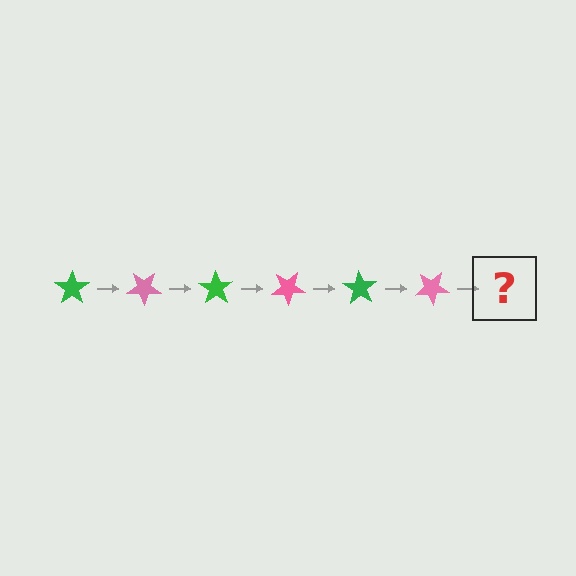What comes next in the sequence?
The next element should be a green star, rotated 210 degrees from the start.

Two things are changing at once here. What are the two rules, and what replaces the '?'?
The two rules are that it rotates 35 degrees each step and the color cycles through green and pink. The '?' should be a green star, rotated 210 degrees from the start.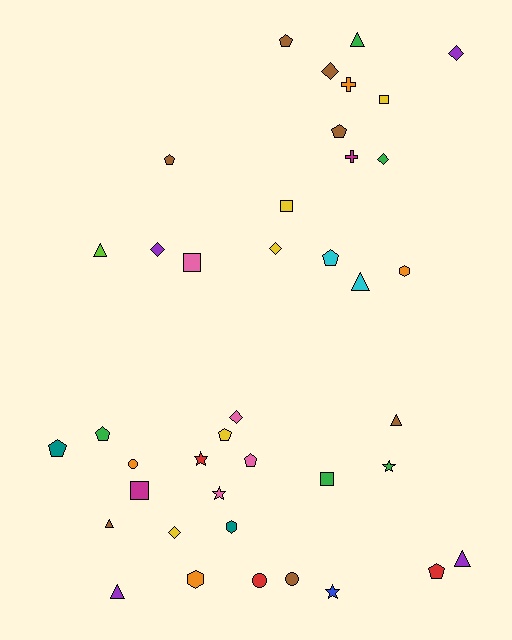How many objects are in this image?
There are 40 objects.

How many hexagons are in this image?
There are 3 hexagons.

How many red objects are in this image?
There are 3 red objects.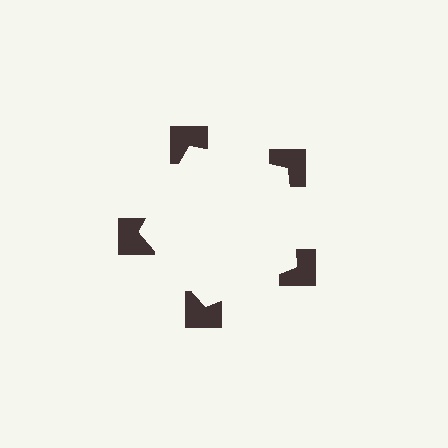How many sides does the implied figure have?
5 sides.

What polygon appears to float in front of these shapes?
An illusory pentagon — its edges are inferred from the aligned wedge cuts in the notched squares, not physically drawn.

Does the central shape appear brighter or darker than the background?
It typically appears slightly brighter than the background, even though no actual brightness change is drawn.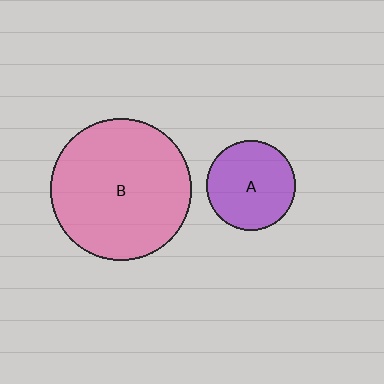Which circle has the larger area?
Circle B (pink).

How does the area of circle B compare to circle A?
Approximately 2.5 times.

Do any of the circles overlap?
No, none of the circles overlap.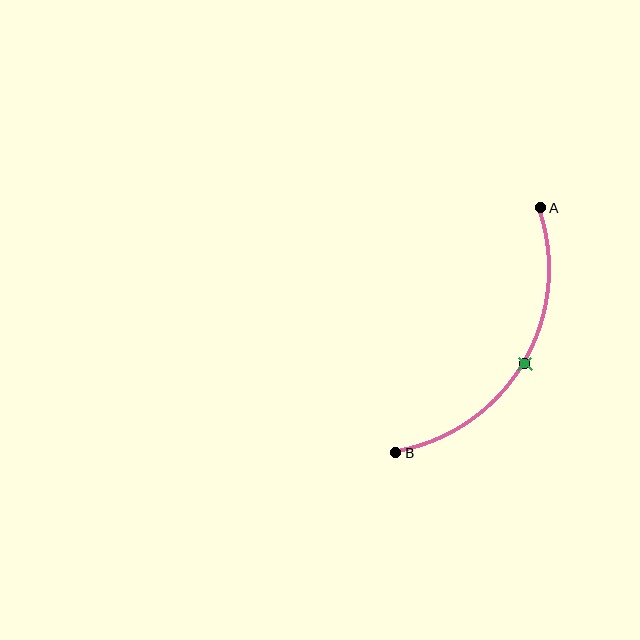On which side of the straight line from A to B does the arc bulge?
The arc bulges to the right of the straight line connecting A and B.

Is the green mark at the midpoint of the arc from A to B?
Yes. The green mark lies on the arc at equal arc-length from both A and B — it is the arc midpoint.